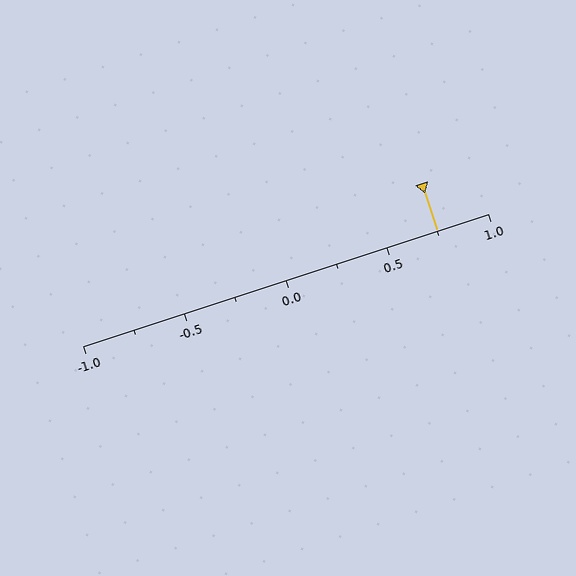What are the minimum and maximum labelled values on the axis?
The axis runs from -1.0 to 1.0.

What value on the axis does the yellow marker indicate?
The marker indicates approximately 0.75.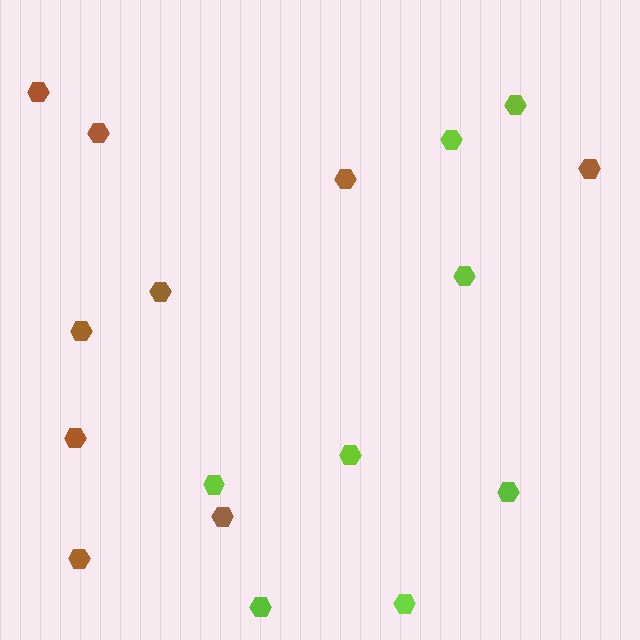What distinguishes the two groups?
There are 2 groups: one group of brown hexagons (9) and one group of lime hexagons (8).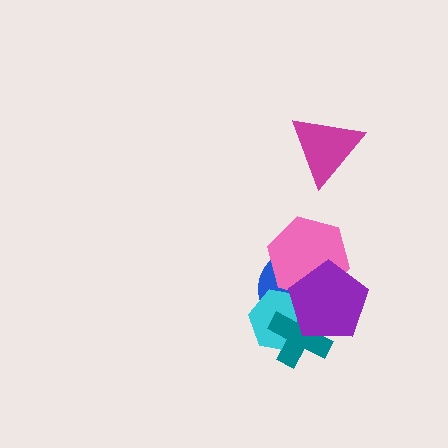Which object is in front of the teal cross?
The purple pentagon is in front of the teal cross.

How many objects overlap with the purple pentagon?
4 objects overlap with the purple pentagon.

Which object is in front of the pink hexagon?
The purple pentagon is in front of the pink hexagon.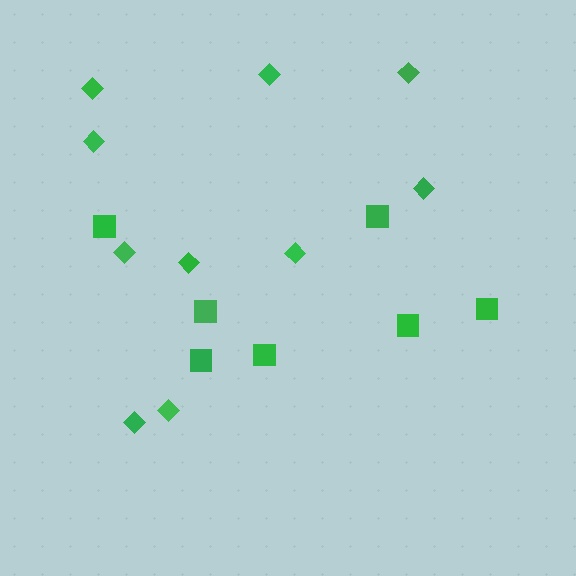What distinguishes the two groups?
There are 2 groups: one group of diamonds (10) and one group of squares (7).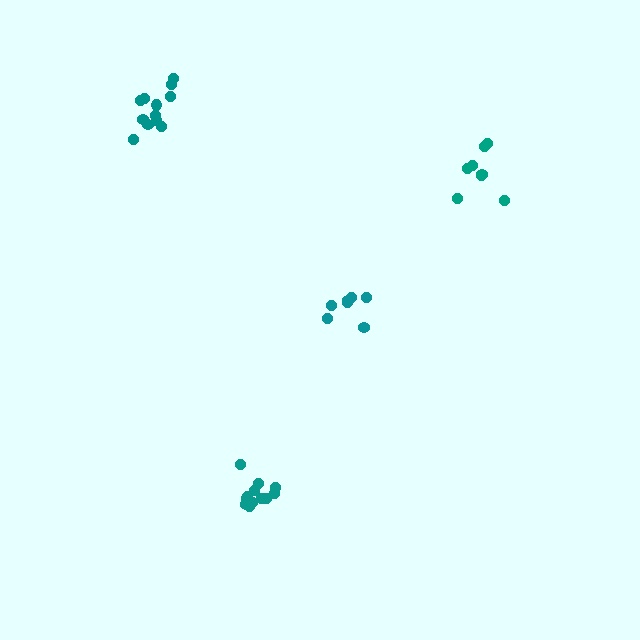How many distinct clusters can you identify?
There are 4 distinct clusters.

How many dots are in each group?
Group 1: 8 dots, Group 2: 7 dots, Group 3: 12 dots, Group 4: 12 dots (39 total).